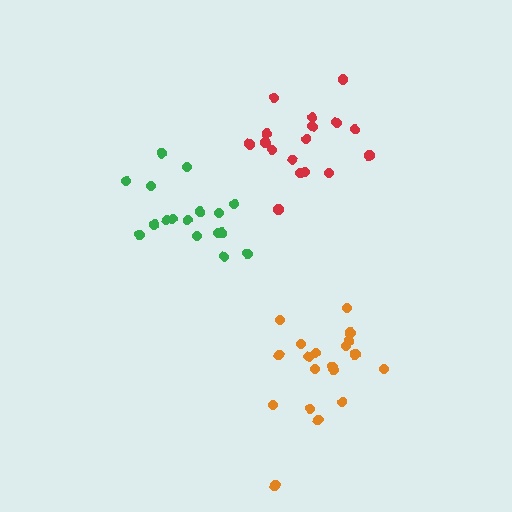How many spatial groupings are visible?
There are 3 spatial groupings.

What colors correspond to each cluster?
The clusters are colored: red, orange, green.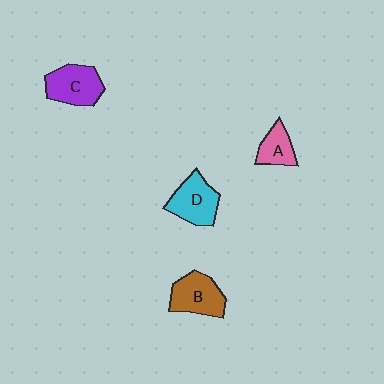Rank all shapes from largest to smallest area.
From largest to smallest: C (purple), B (brown), D (cyan), A (pink).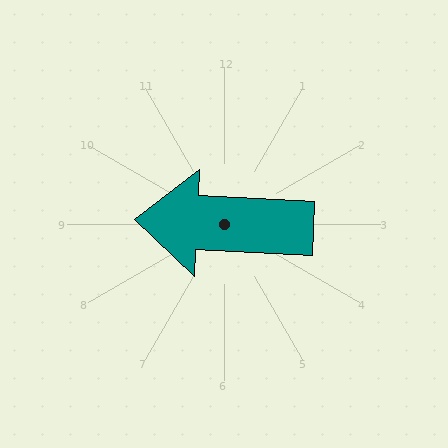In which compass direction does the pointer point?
West.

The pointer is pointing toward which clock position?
Roughly 9 o'clock.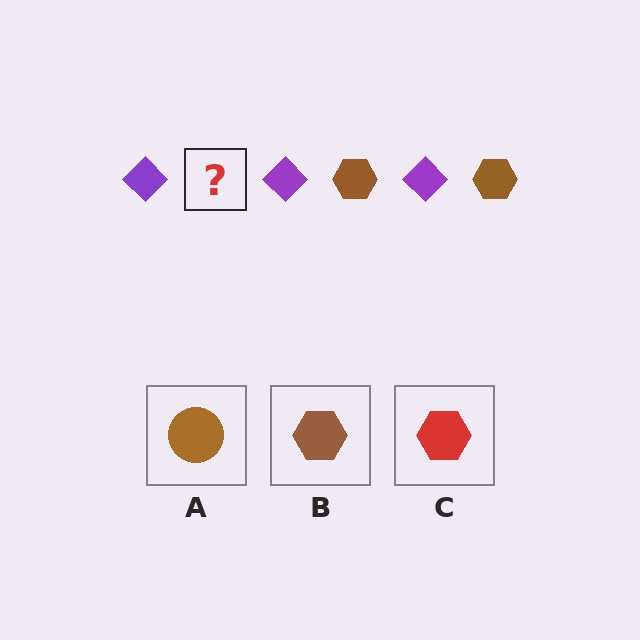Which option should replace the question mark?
Option B.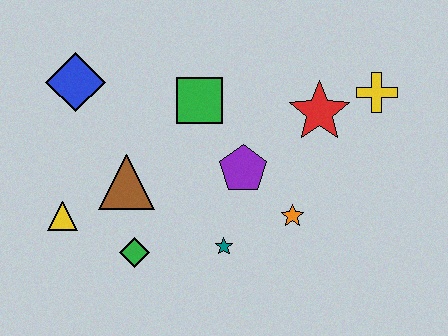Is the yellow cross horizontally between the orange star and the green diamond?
No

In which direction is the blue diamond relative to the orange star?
The blue diamond is to the left of the orange star.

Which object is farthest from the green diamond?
The yellow cross is farthest from the green diamond.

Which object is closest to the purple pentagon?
The orange star is closest to the purple pentagon.